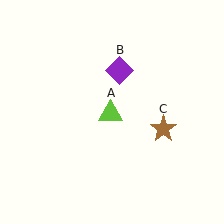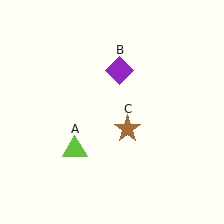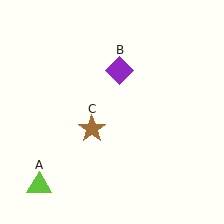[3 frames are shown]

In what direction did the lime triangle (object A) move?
The lime triangle (object A) moved down and to the left.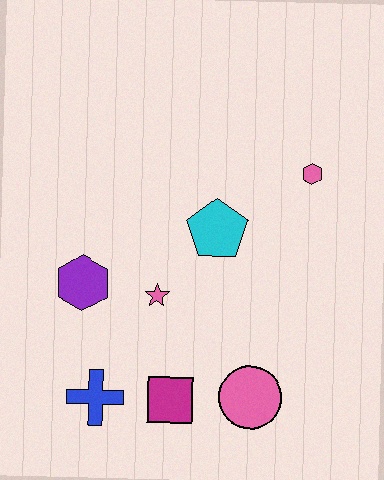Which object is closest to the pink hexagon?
The cyan pentagon is closest to the pink hexagon.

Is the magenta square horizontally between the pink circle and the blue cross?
Yes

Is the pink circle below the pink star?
Yes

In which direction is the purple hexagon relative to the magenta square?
The purple hexagon is above the magenta square.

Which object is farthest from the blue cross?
The pink hexagon is farthest from the blue cross.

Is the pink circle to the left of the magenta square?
No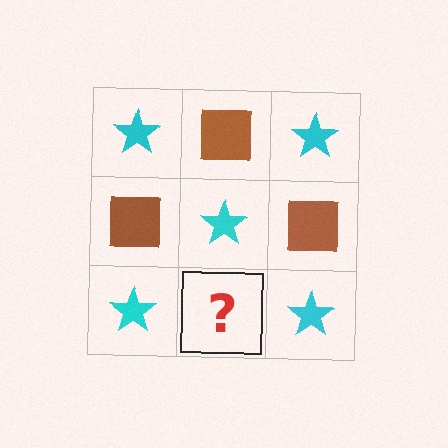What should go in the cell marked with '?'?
The missing cell should contain a brown square.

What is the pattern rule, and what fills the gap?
The rule is that it alternates cyan star and brown square in a checkerboard pattern. The gap should be filled with a brown square.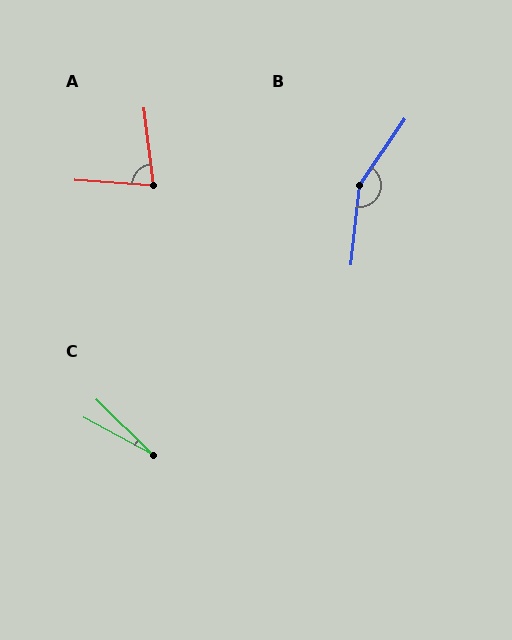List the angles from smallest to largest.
C (16°), A (79°), B (151°).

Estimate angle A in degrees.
Approximately 79 degrees.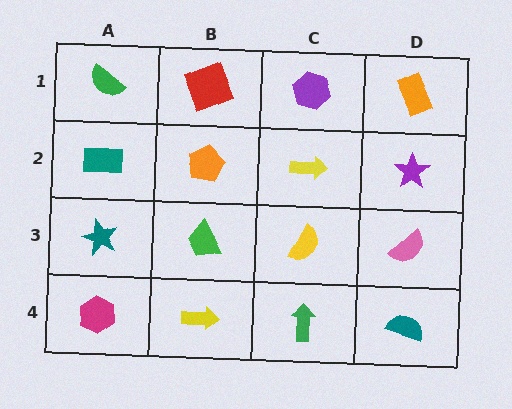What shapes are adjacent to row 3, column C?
A yellow arrow (row 2, column C), a green arrow (row 4, column C), a green trapezoid (row 3, column B), a pink semicircle (row 3, column D).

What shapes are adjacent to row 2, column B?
A red square (row 1, column B), a green trapezoid (row 3, column B), a teal rectangle (row 2, column A), a yellow arrow (row 2, column C).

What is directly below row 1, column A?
A teal rectangle.